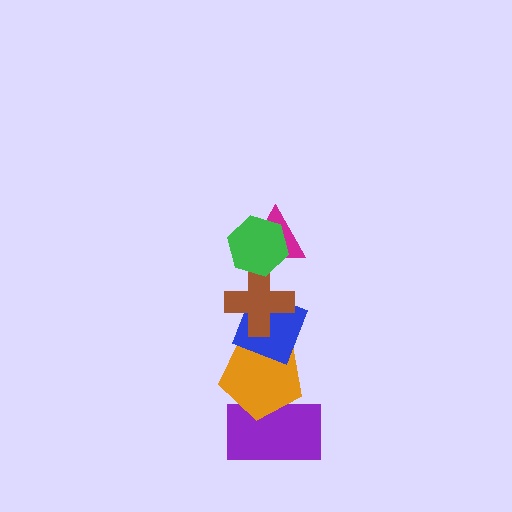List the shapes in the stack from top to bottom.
From top to bottom: the green hexagon, the magenta triangle, the brown cross, the blue diamond, the orange pentagon, the purple rectangle.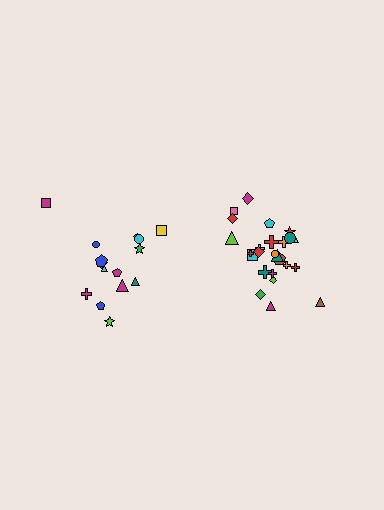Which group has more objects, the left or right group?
The right group.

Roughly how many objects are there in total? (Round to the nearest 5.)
Roughly 40 objects in total.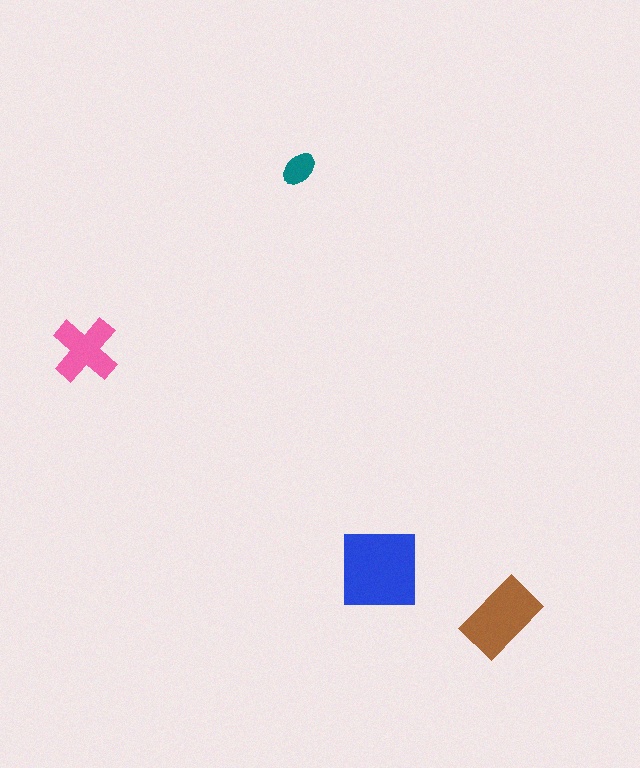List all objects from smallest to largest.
The teal ellipse, the pink cross, the brown rectangle, the blue square.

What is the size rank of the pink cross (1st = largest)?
3rd.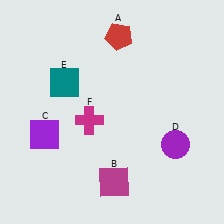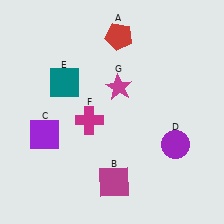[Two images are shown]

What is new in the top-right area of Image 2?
A magenta star (G) was added in the top-right area of Image 2.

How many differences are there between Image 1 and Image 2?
There is 1 difference between the two images.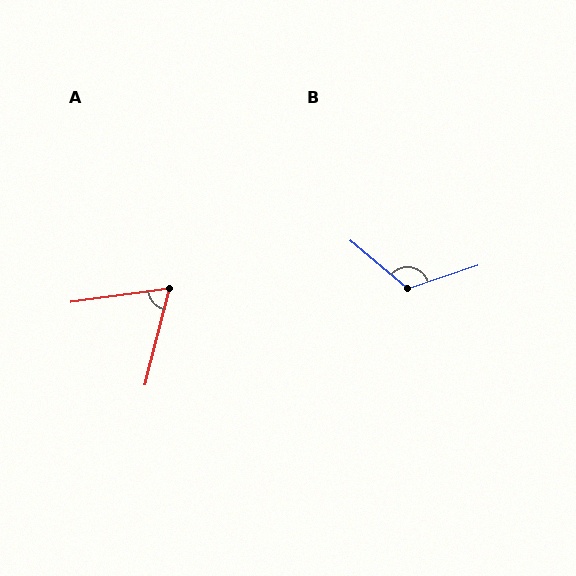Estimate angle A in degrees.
Approximately 68 degrees.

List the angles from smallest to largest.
A (68°), B (121°).